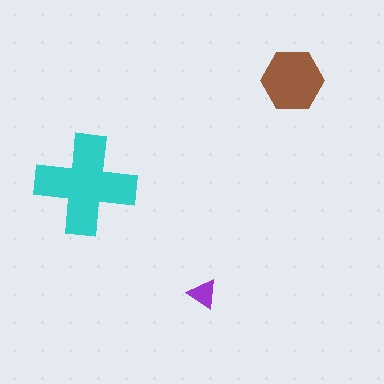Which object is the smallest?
The purple triangle.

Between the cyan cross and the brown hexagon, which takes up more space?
The cyan cross.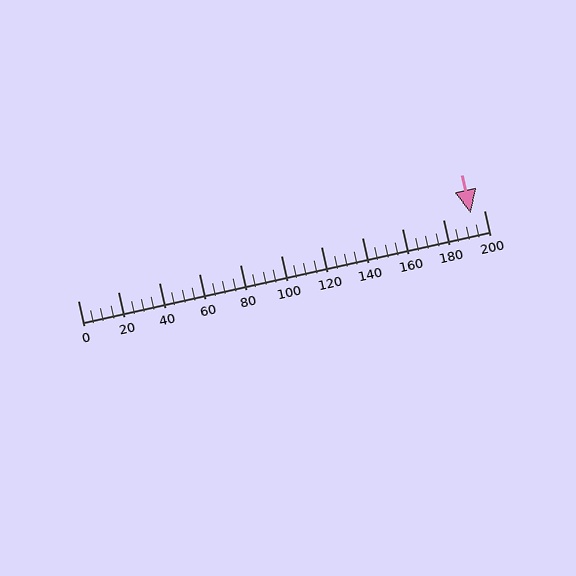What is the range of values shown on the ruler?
The ruler shows values from 0 to 200.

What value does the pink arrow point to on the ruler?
The pink arrow points to approximately 194.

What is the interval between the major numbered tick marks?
The major tick marks are spaced 20 units apart.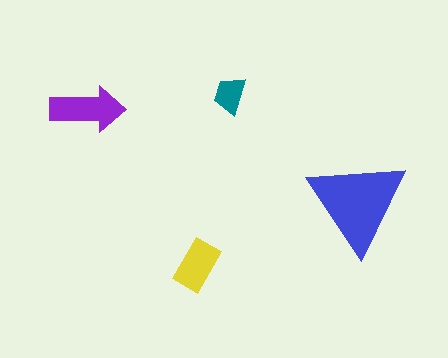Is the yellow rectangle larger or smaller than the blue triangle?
Smaller.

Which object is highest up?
The teal trapezoid is topmost.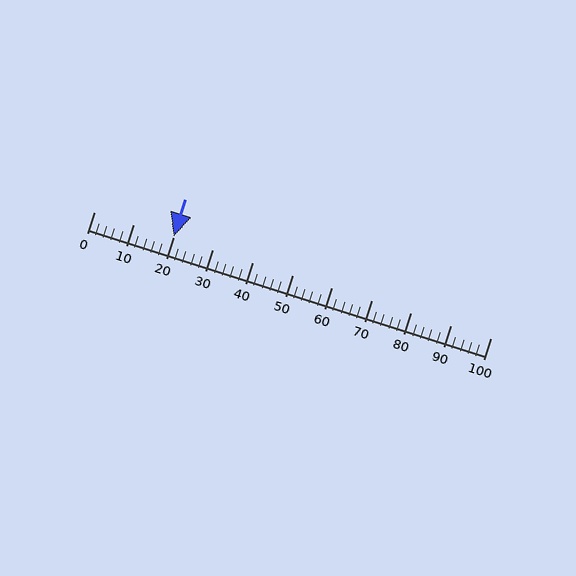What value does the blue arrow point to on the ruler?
The blue arrow points to approximately 20.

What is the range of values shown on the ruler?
The ruler shows values from 0 to 100.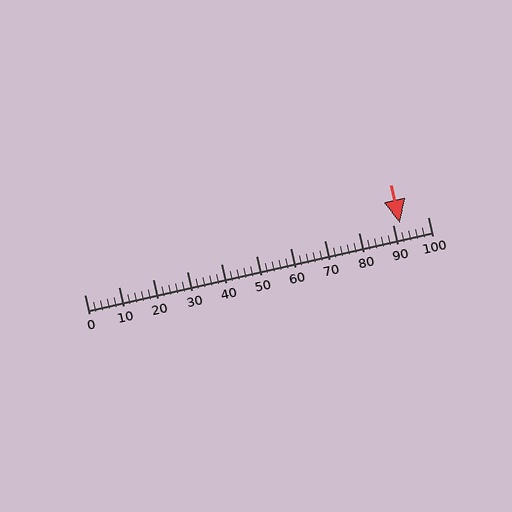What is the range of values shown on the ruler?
The ruler shows values from 0 to 100.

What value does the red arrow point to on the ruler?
The red arrow points to approximately 92.